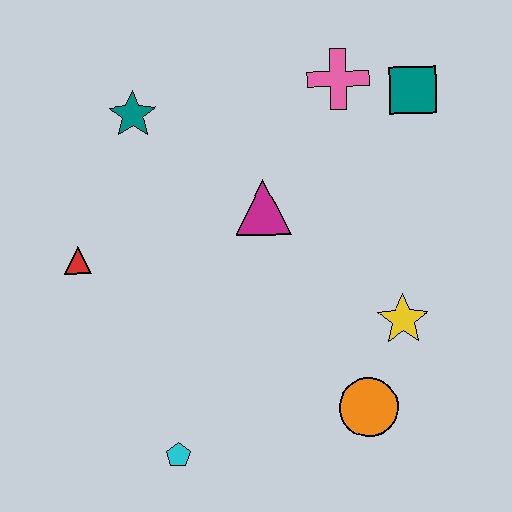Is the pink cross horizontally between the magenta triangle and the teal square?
Yes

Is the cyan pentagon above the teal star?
No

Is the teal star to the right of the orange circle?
No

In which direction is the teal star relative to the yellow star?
The teal star is to the left of the yellow star.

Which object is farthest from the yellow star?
The teal star is farthest from the yellow star.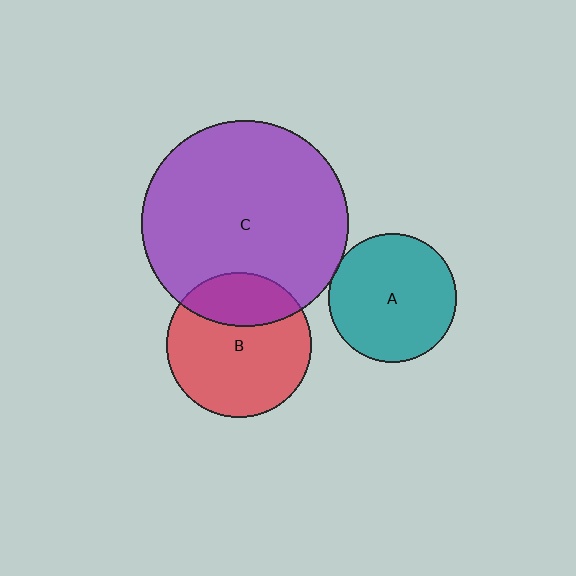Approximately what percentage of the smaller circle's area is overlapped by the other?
Approximately 30%.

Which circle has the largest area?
Circle C (purple).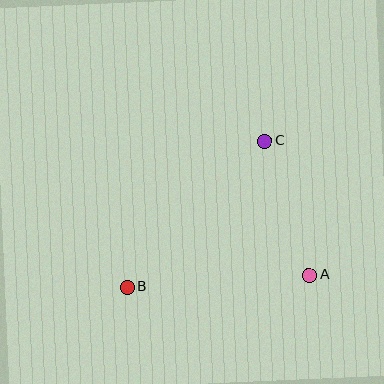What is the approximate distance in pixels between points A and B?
The distance between A and B is approximately 182 pixels.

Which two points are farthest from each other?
Points B and C are farthest from each other.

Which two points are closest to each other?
Points A and C are closest to each other.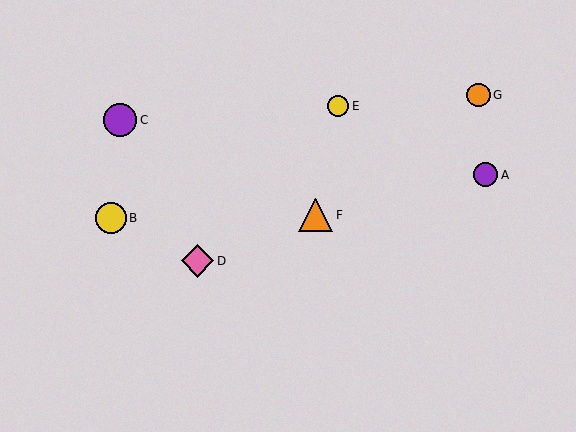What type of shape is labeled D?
Shape D is a pink diamond.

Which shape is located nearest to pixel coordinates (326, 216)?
The orange triangle (labeled F) at (316, 215) is nearest to that location.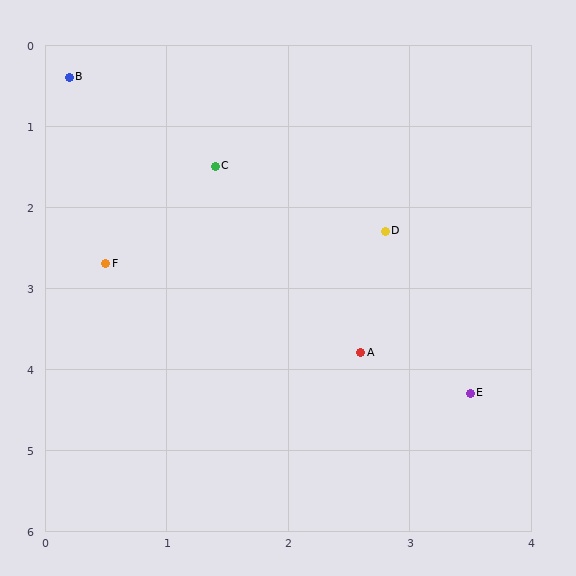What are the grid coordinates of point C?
Point C is at approximately (1.4, 1.5).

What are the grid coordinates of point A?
Point A is at approximately (2.6, 3.8).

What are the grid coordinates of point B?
Point B is at approximately (0.2, 0.4).